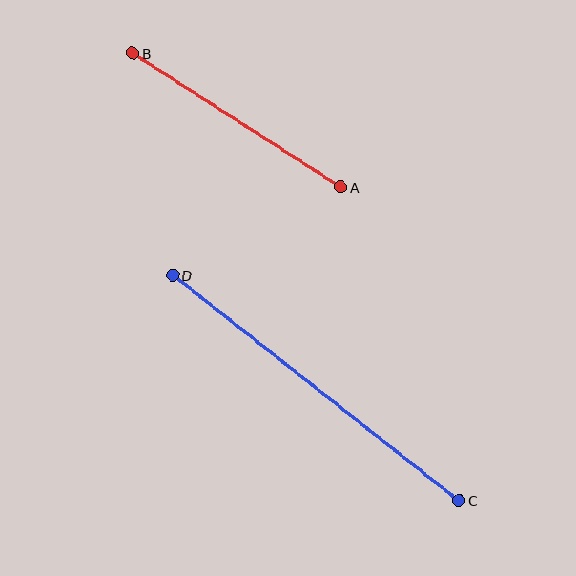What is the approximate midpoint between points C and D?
The midpoint is at approximately (316, 388) pixels.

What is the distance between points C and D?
The distance is approximately 364 pixels.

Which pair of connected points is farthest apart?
Points C and D are farthest apart.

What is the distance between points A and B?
The distance is approximately 247 pixels.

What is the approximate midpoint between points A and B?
The midpoint is at approximately (237, 120) pixels.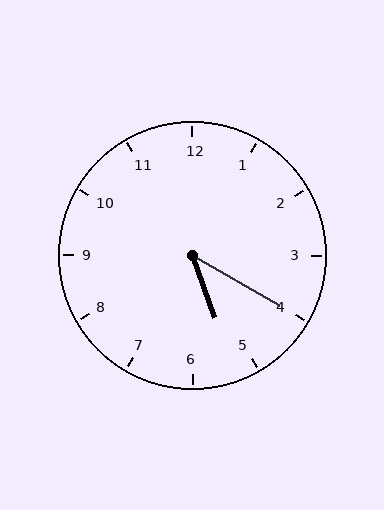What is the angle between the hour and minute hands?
Approximately 40 degrees.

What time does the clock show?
5:20.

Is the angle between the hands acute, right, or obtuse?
It is acute.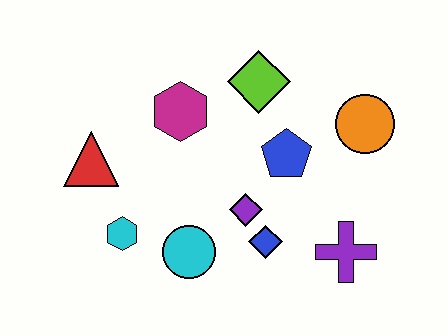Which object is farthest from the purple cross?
The red triangle is farthest from the purple cross.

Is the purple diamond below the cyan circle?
No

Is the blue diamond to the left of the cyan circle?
No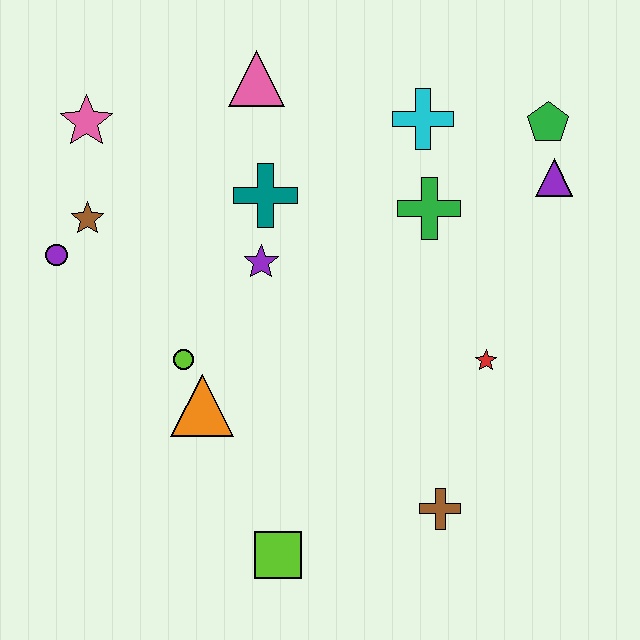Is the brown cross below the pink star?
Yes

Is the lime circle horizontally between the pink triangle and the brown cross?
No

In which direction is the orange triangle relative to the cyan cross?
The orange triangle is below the cyan cross.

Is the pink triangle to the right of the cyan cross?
No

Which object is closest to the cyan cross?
The green cross is closest to the cyan cross.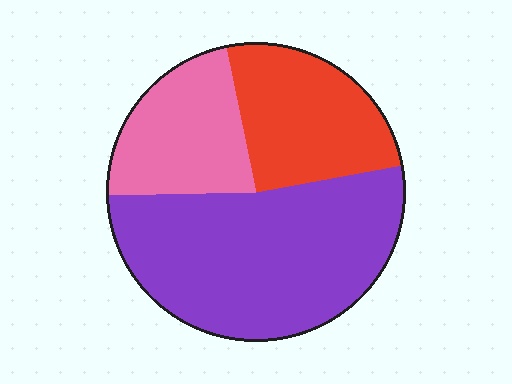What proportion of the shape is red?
Red covers about 25% of the shape.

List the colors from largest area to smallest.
From largest to smallest: purple, red, pink.